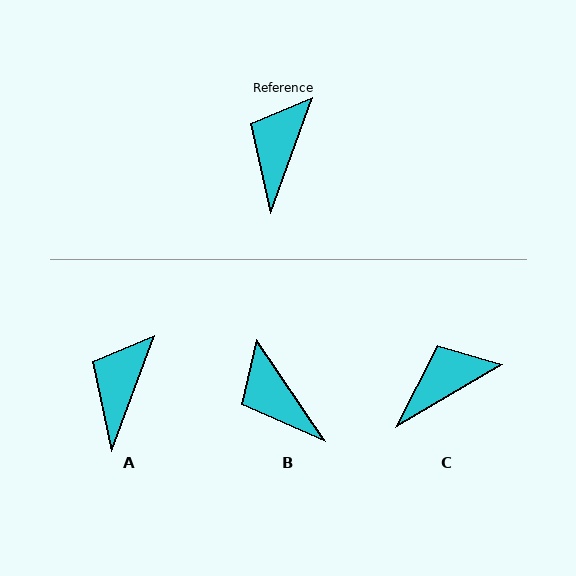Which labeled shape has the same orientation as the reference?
A.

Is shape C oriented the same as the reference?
No, it is off by about 39 degrees.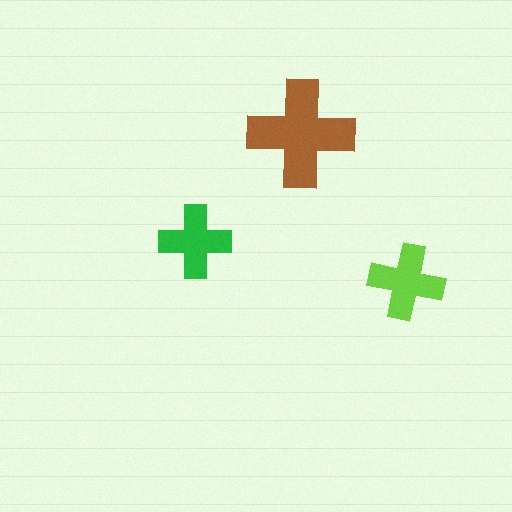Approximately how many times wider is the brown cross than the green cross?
About 1.5 times wider.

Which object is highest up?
The brown cross is topmost.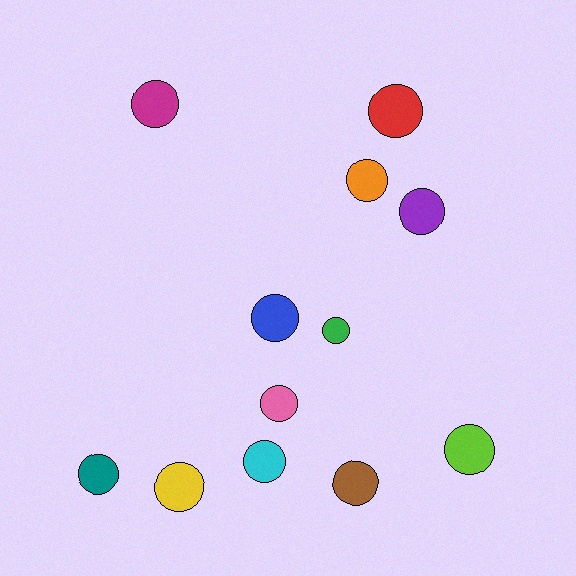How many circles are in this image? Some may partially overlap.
There are 12 circles.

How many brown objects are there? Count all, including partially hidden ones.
There is 1 brown object.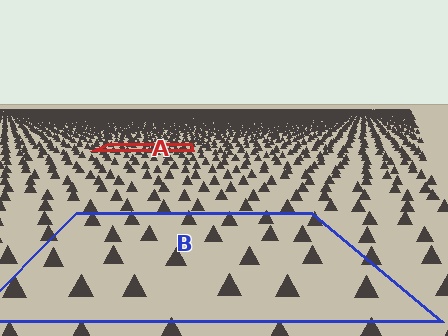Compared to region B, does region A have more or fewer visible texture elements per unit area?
Region A has more texture elements per unit area — they are packed more densely because it is farther away.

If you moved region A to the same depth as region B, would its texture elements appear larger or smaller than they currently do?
They would appear larger. At a closer depth, the same texture elements are projected at a bigger on-screen size.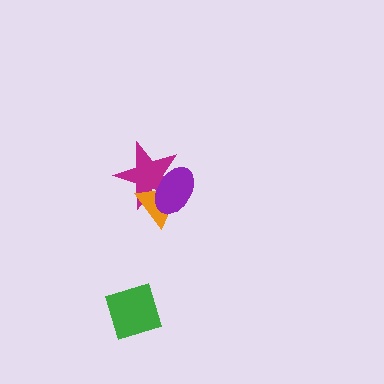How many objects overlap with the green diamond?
0 objects overlap with the green diamond.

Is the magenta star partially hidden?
Yes, it is partially covered by another shape.